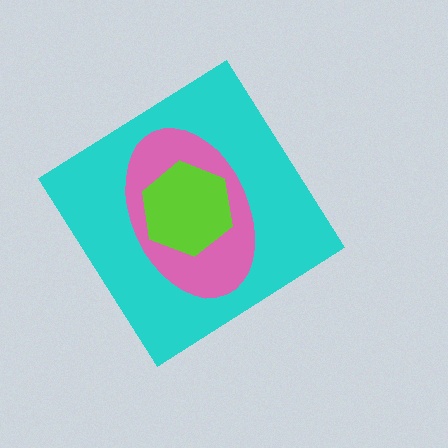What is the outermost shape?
The cyan diamond.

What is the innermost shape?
The lime hexagon.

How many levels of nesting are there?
3.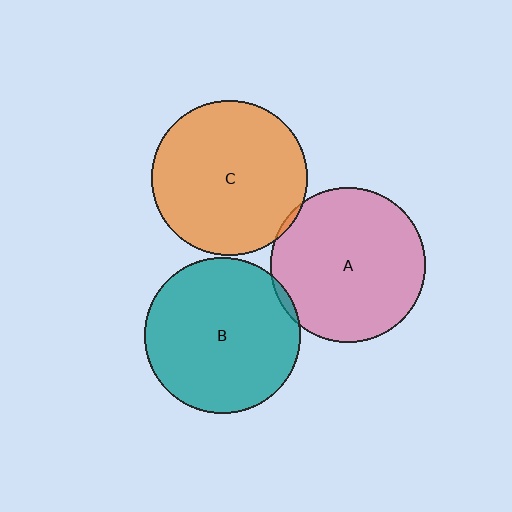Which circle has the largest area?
Circle B (teal).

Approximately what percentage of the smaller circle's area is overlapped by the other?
Approximately 5%.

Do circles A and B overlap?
Yes.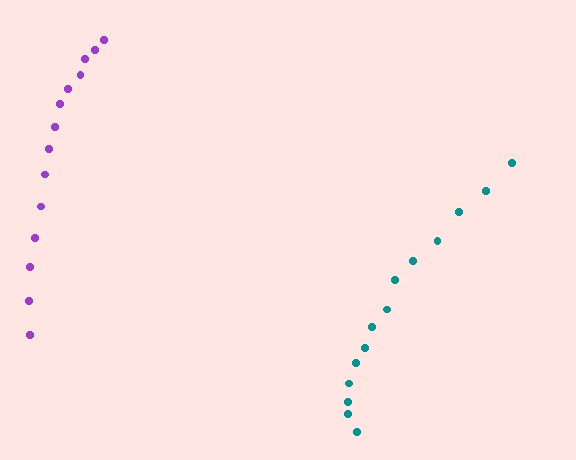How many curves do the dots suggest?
There are 2 distinct paths.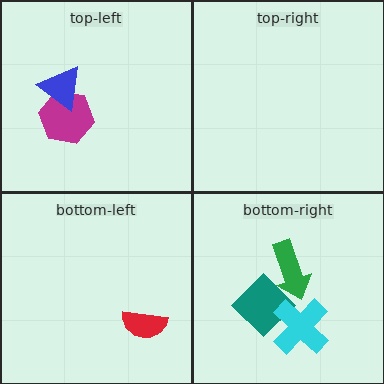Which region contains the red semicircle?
The bottom-left region.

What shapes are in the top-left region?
The magenta hexagon, the blue triangle.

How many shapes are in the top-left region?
2.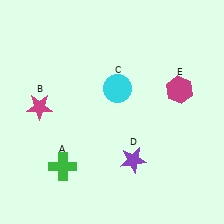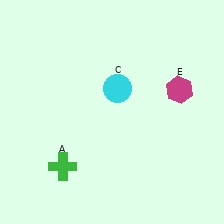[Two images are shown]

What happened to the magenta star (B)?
The magenta star (B) was removed in Image 2. It was in the top-left area of Image 1.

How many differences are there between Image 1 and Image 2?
There are 2 differences between the two images.